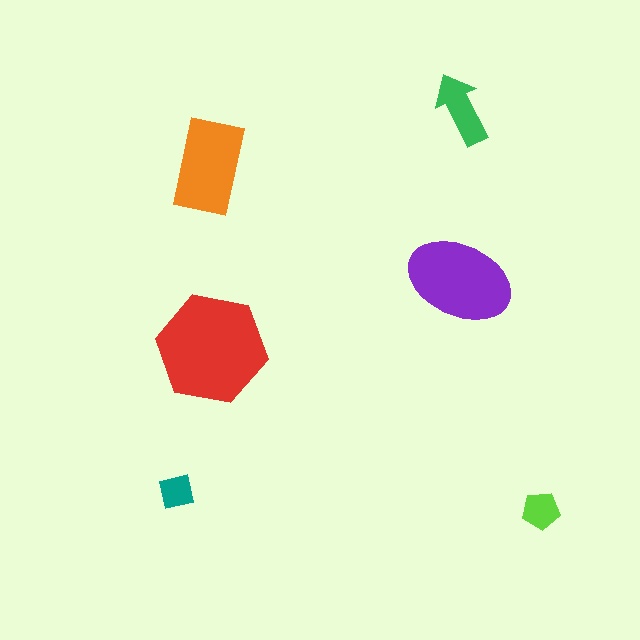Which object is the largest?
The red hexagon.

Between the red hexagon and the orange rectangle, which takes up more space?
The red hexagon.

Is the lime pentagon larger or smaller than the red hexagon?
Smaller.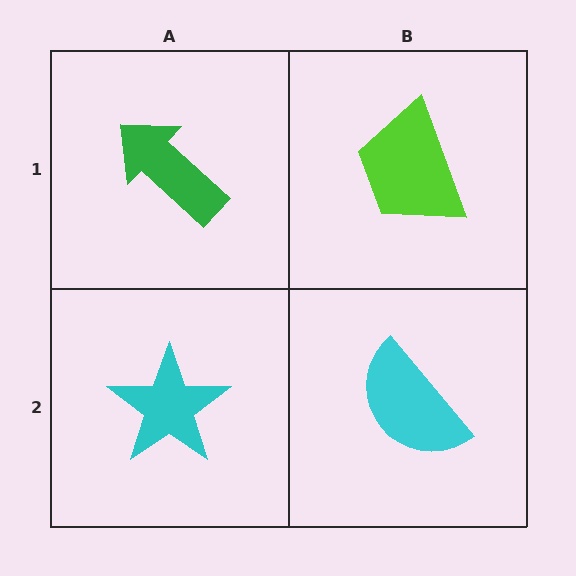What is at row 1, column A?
A green arrow.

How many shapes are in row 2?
2 shapes.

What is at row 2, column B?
A cyan semicircle.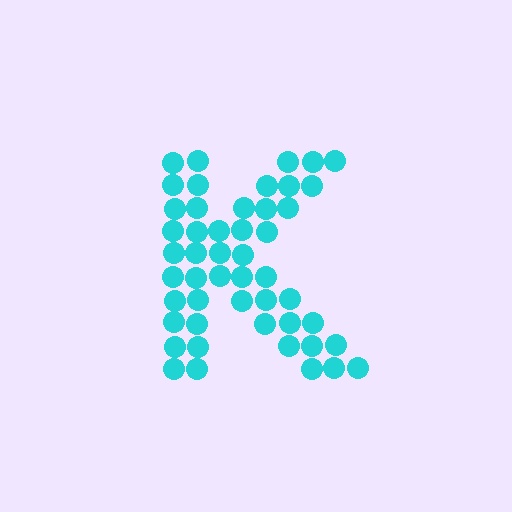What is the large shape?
The large shape is the letter K.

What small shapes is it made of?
It is made of small circles.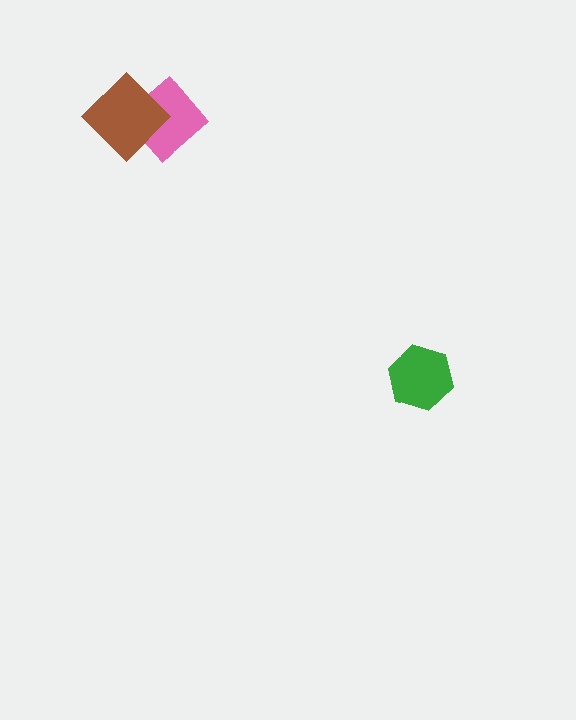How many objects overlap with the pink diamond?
1 object overlaps with the pink diamond.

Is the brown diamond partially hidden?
No, no other shape covers it.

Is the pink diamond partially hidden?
Yes, it is partially covered by another shape.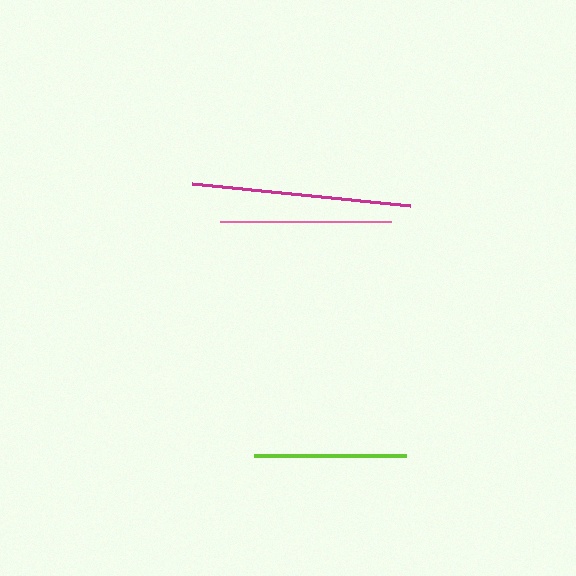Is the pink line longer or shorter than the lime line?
The pink line is longer than the lime line.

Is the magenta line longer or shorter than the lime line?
The magenta line is longer than the lime line.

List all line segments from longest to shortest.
From longest to shortest: magenta, pink, lime.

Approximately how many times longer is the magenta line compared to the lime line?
The magenta line is approximately 1.4 times the length of the lime line.